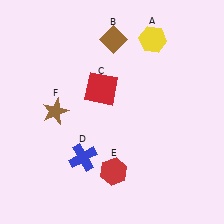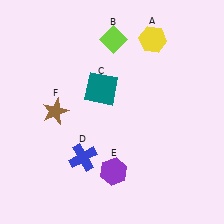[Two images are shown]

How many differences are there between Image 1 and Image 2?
There are 3 differences between the two images.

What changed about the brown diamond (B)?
In Image 1, B is brown. In Image 2, it changed to lime.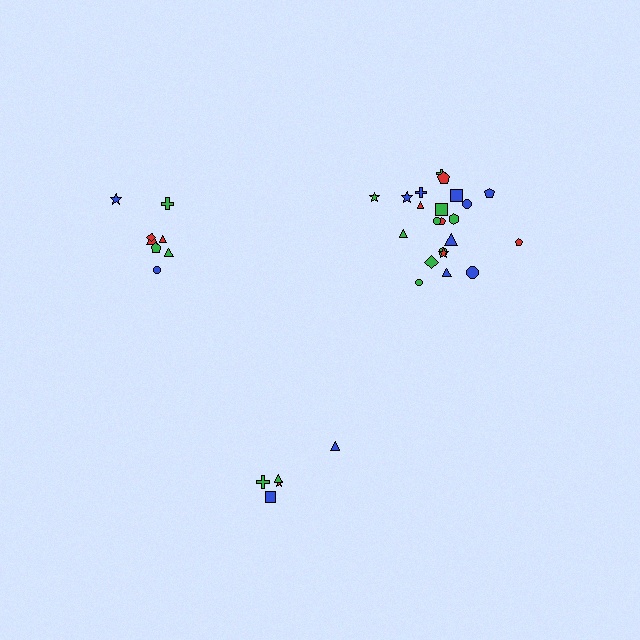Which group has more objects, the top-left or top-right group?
The top-right group.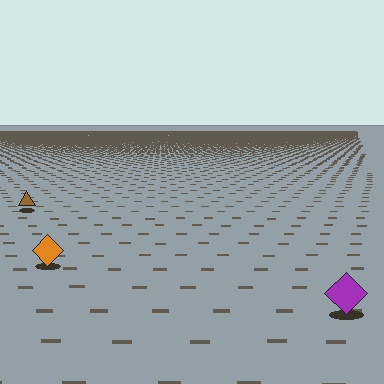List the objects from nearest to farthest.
From nearest to farthest: the purple diamond, the orange diamond, the brown triangle.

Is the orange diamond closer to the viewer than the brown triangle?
Yes. The orange diamond is closer — you can tell from the texture gradient: the ground texture is coarser near it.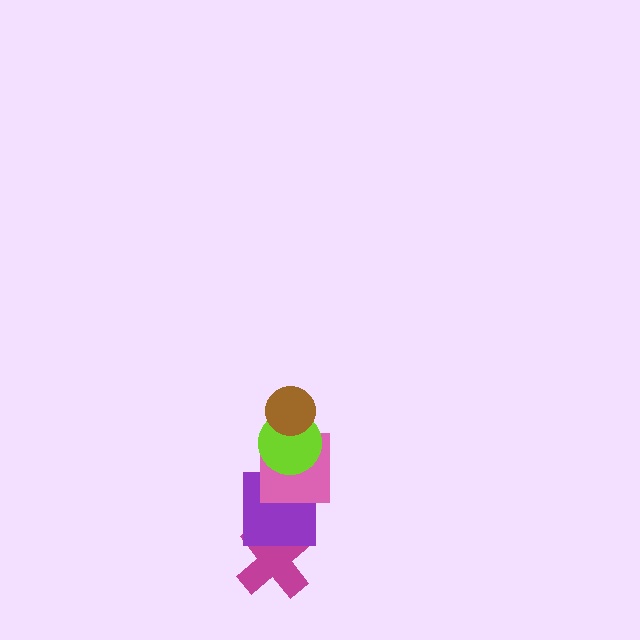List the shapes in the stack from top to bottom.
From top to bottom: the brown circle, the lime circle, the pink square, the purple square, the magenta cross.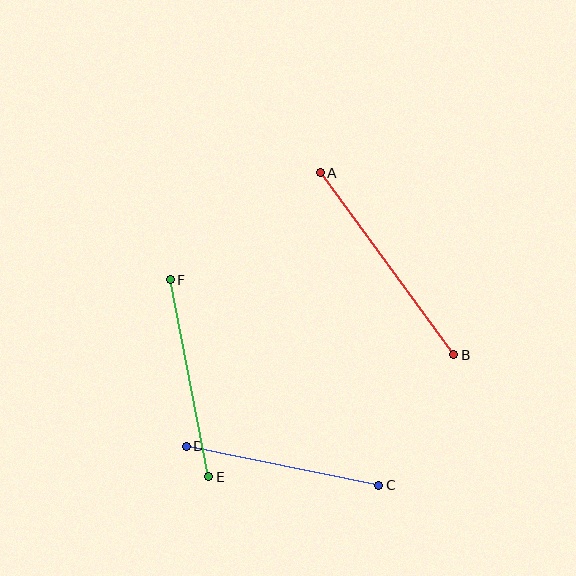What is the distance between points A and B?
The distance is approximately 226 pixels.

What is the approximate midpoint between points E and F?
The midpoint is at approximately (190, 378) pixels.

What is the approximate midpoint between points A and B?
The midpoint is at approximately (387, 264) pixels.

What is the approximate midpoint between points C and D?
The midpoint is at approximately (283, 466) pixels.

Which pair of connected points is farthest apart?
Points A and B are farthest apart.